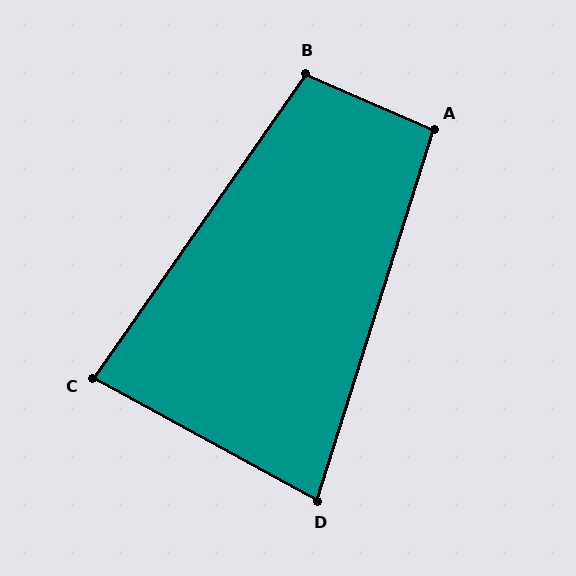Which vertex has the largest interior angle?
B, at approximately 101 degrees.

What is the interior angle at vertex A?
Approximately 96 degrees (obtuse).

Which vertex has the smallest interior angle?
D, at approximately 79 degrees.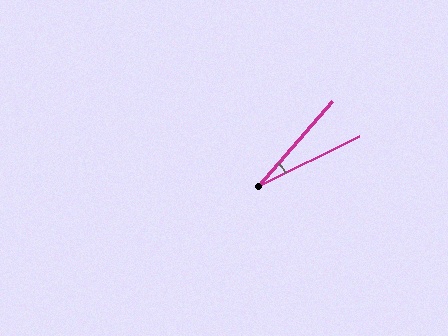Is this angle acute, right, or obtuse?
It is acute.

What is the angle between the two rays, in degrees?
Approximately 23 degrees.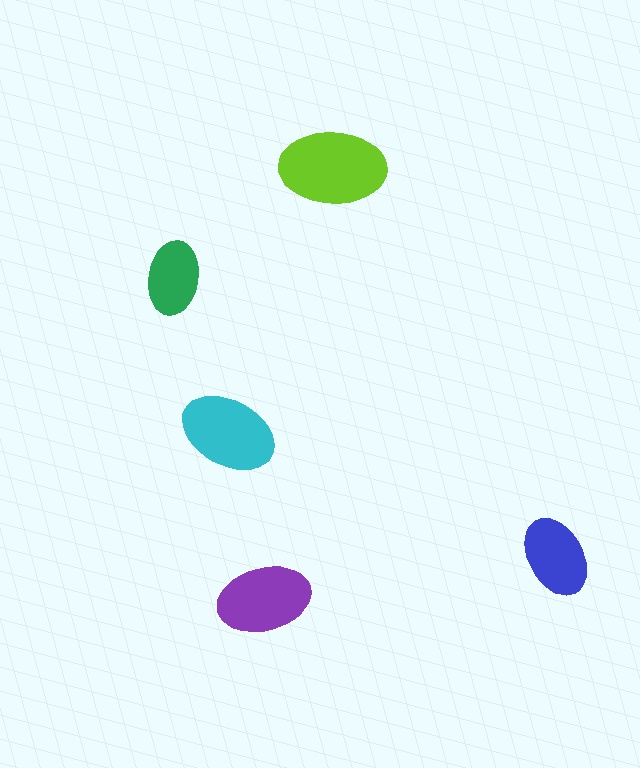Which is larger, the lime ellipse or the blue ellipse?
The lime one.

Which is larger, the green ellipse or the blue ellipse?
The blue one.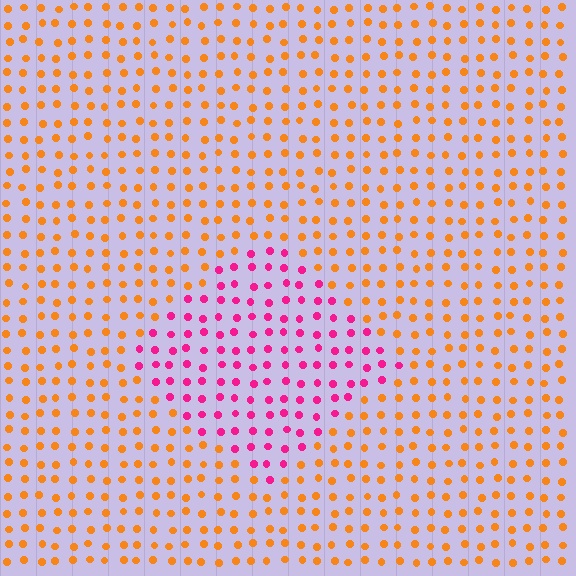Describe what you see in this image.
The image is filled with small orange elements in a uniform arrangement. A diamond-shaped region is visible where the elements are tinted to a slightly different hue, forming a subtle color boundary.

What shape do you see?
I see a diamond.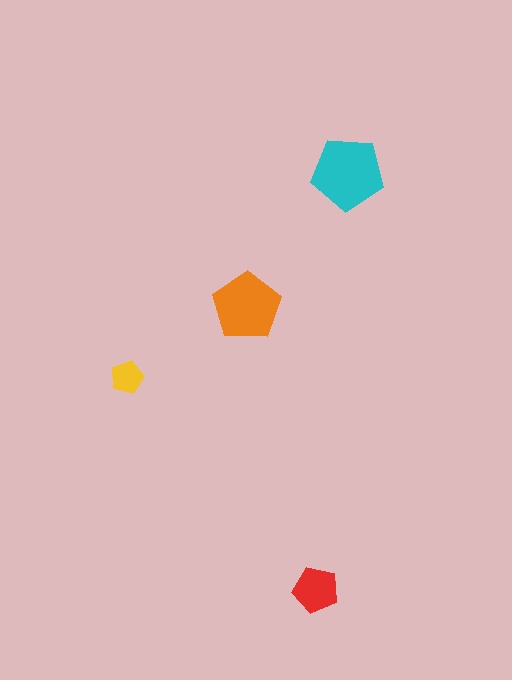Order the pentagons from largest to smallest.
the cyan one, the orange one, the red one, the yellow one.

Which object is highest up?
The cyan pentagon is topmost.